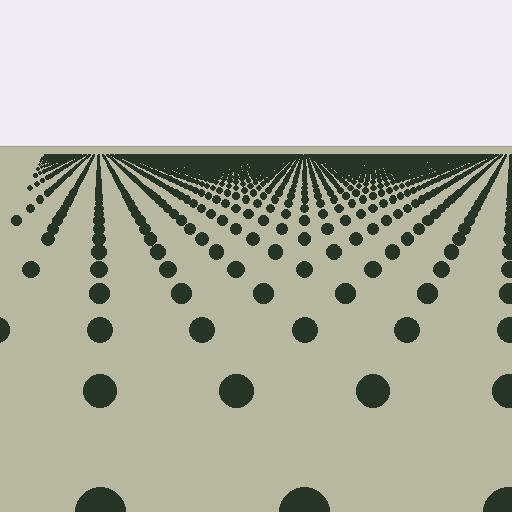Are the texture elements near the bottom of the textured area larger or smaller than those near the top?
Larger. Near the bottom, elements are closer to the viewer and appear at a bigger on-screen size.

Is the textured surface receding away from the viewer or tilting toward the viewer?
The surface is receding away from the viewer. Texture elements get smaller and denser toward the top.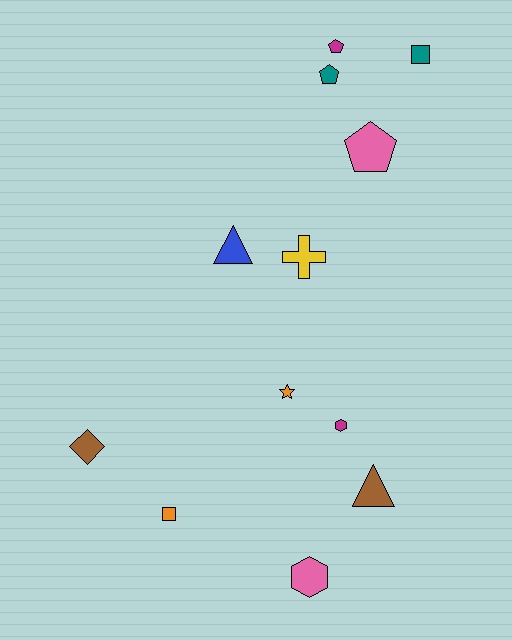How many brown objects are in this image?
There are 2 brown objects.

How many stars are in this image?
There is 1 star.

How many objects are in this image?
There are 12 objects.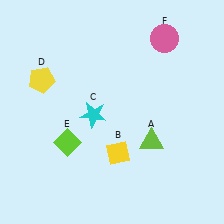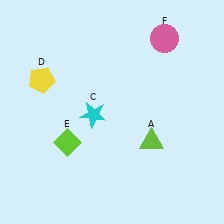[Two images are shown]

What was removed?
The yellow diamond (B) was removed in Image 2.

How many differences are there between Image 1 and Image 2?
There is 1 difference between the two images.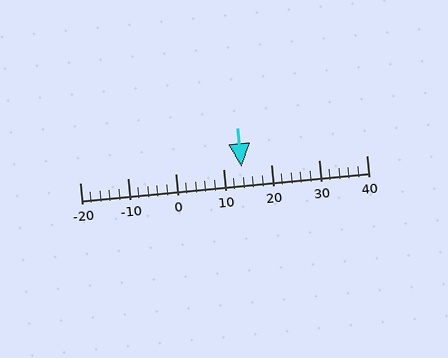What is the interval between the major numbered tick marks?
The major tick marks are spaced 10 units apart.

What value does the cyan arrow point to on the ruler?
The cyan arrow points to approximately 14.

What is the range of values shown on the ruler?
The ruler shows values from -20 to 40.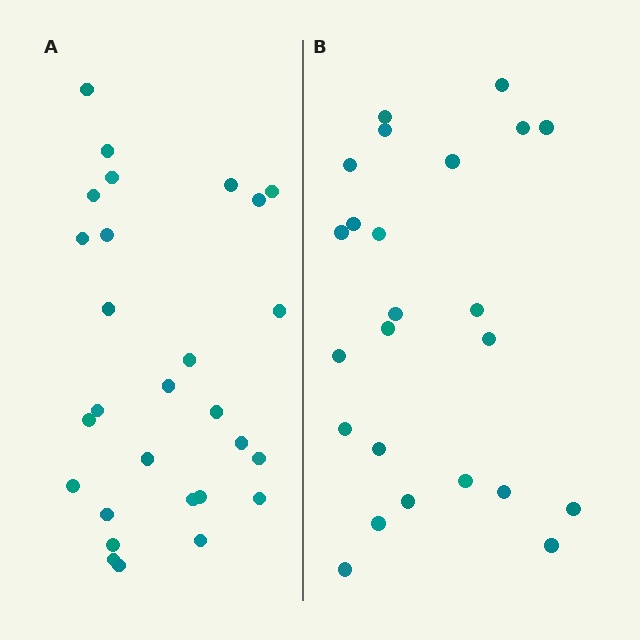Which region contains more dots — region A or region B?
Region A (the left region) has more dots.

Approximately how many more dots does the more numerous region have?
Region A has about 4 more dots than region B.